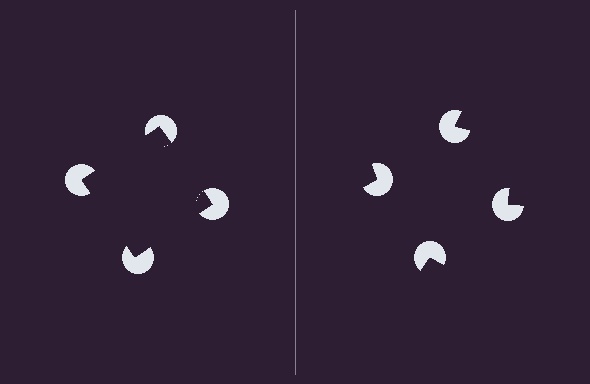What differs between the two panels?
The pac-man discs are positioned identically on both sides; only the wedge orientations differ. On the left they align to a square; on the right they are misaligned.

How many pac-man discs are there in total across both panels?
8 — 4 on each side.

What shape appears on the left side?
An illusory square.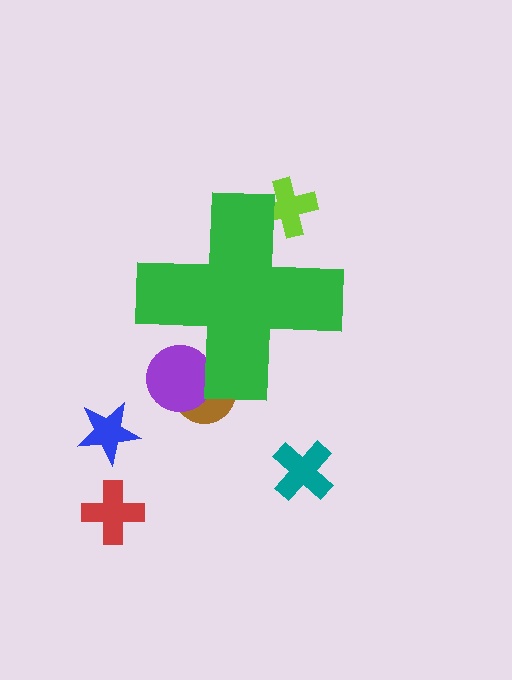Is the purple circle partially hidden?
Yes, the purple circle is partially hidden behind the green cross.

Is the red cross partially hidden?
No, the red cross is fully visible.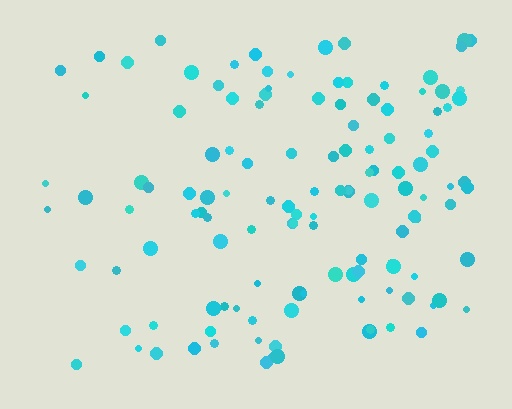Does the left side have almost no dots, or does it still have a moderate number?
Still a moderate number, just noticeably fewer than the right.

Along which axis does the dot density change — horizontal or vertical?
Horizontal.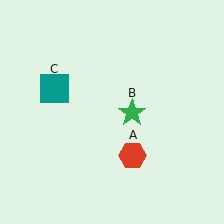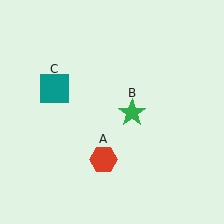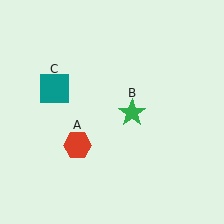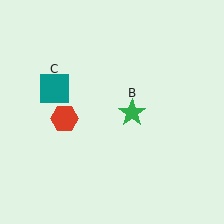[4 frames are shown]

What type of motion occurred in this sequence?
The red hexagon (object A) rotated clockwise around the center of the scene.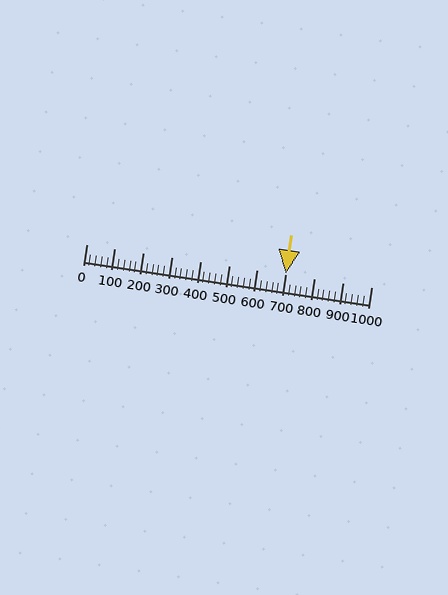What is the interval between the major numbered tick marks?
The major tick marks are spaced 100 units apart.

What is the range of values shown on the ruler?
The ruler shows values from 0 to 1000.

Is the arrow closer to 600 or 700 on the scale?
The arrow is closer to 700.